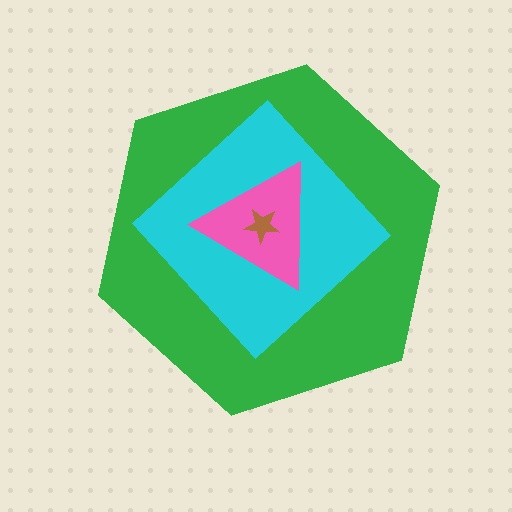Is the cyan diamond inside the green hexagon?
Yes.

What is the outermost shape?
The green hexagon.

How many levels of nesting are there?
4.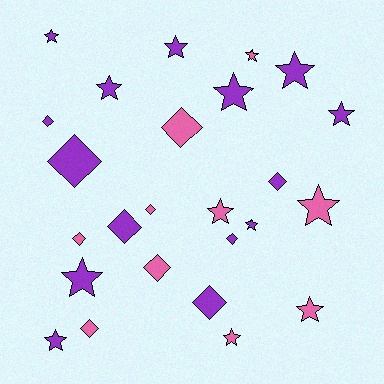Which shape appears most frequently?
Star, with 14 objects.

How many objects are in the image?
There are 25 objects.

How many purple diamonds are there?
There are 6 purple diamonds.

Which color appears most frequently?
Purple, with 15 objects.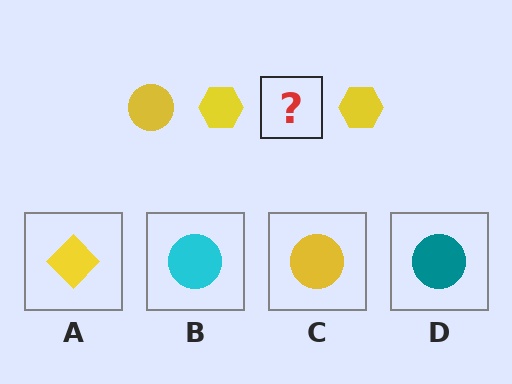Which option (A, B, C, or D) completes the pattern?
C.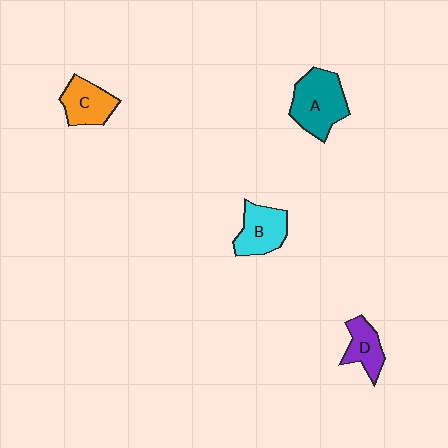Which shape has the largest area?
Shape A (teal).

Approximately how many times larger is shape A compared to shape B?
Approximately 1.3 times.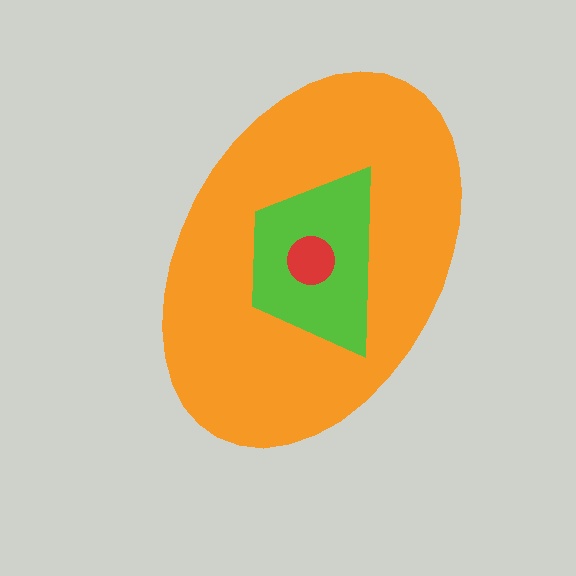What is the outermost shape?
The orange ellipse.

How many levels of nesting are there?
3.